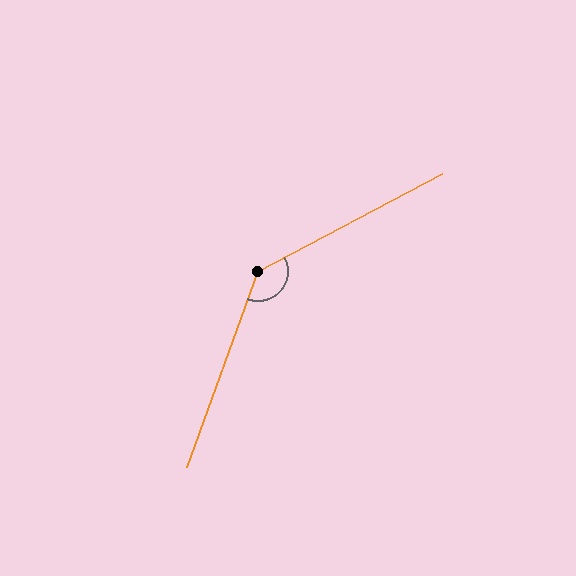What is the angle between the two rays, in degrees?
Approximately 138 degrees.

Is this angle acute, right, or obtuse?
It is obtuse.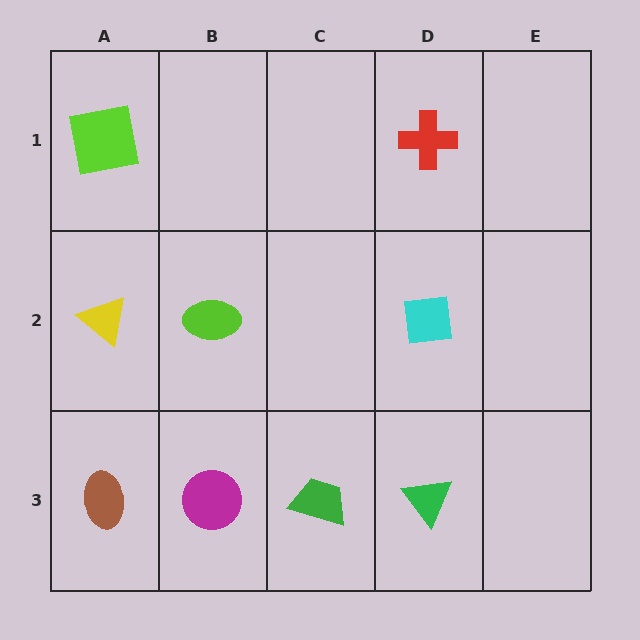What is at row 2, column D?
A cyan square.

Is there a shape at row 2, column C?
No, that cell is empty.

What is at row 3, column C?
A green trapezoid.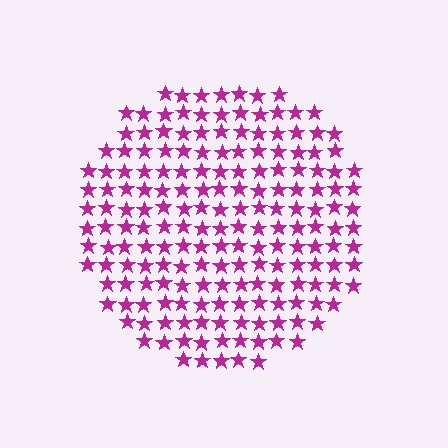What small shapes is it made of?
It is made of small stars.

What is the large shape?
The large shape is a circle.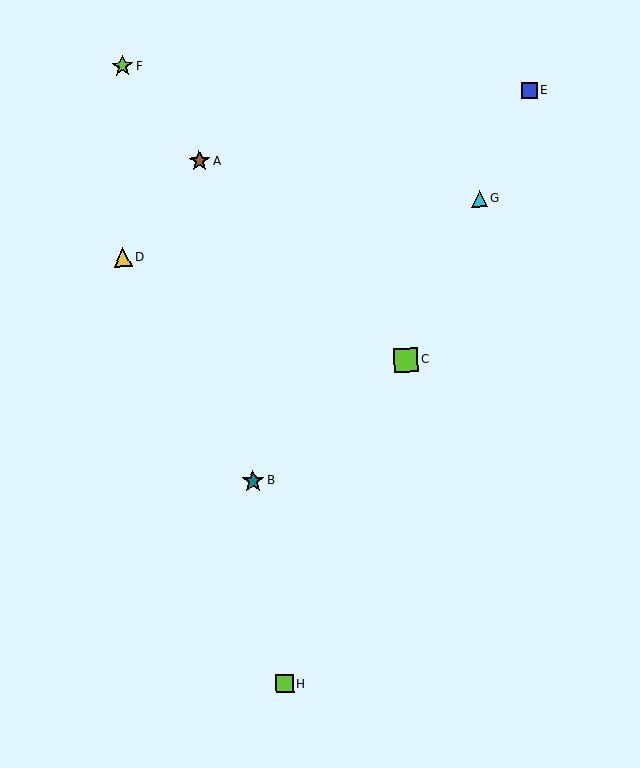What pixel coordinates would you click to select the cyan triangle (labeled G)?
Click at (479, 199) to select the cyan triangle G.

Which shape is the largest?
The lime square (labeled C) is the largest.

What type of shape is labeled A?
Shape A is a brown star.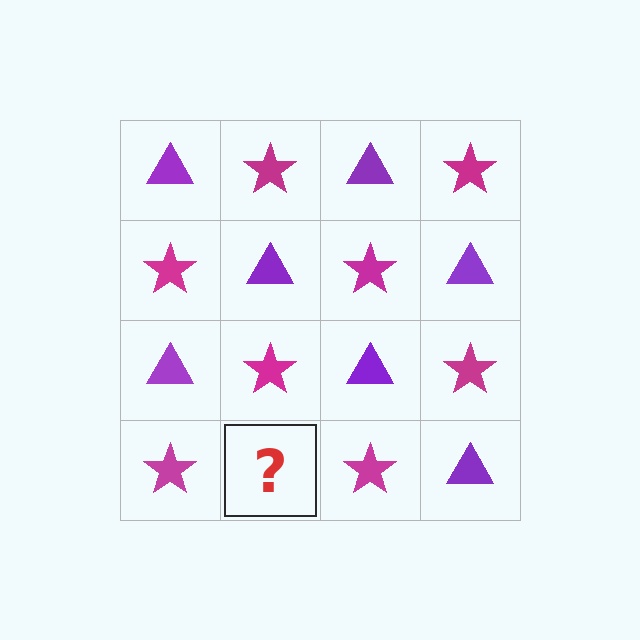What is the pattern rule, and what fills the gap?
The rule is that it alternates purple triangle and magenta star in a checkerboard pattern. The gap should be filled with a purple triangle.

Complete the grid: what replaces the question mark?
The question mark should be replaced with a purple triangle.